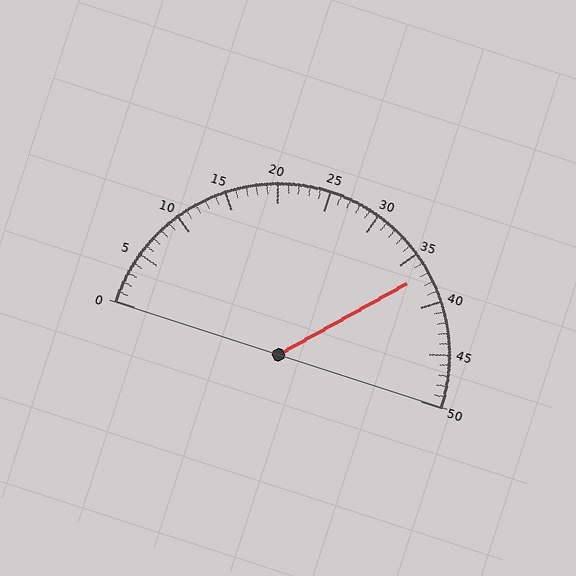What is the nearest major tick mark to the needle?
The nearest major tick mark is 35.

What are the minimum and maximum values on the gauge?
The gauge ranges from 0 to 50.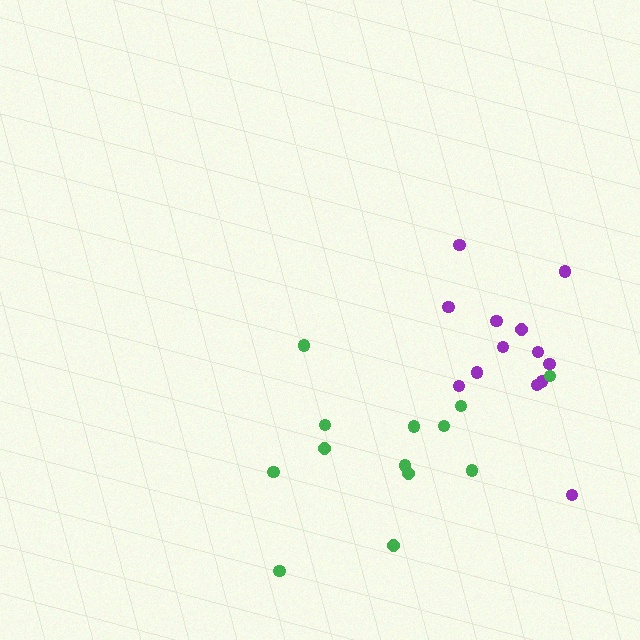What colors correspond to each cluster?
The clusters are colored: purple, green.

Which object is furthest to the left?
The green cluster is leftmost.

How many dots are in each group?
Group 1: 13 dots, Group 2: 13 dots (26 total).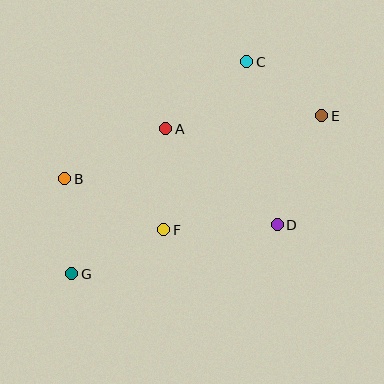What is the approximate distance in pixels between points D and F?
The distance between D and F is approximately 114 pixels.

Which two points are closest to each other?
Points C and E are closest to each other.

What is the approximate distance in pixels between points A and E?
The distance between A and E is approximately 156 pixels.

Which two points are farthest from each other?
Points E and G are farthest from each other.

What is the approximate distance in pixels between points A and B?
The distance between A and B is approximately 112 pixels.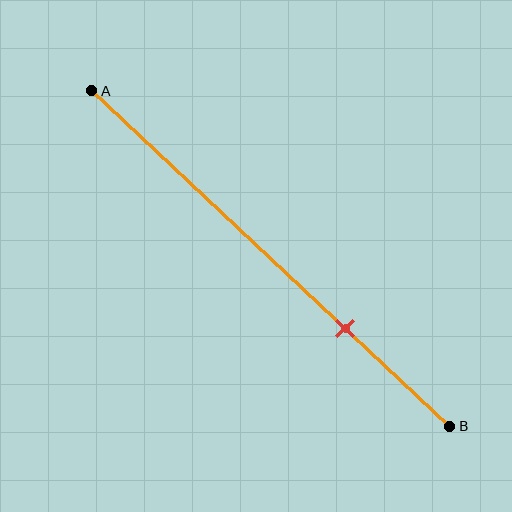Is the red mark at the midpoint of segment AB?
No, the mark is at about 70% from A, not at the 50% midpoint.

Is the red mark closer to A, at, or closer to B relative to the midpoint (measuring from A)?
The red mark is closer to point B than the midpoint of segment AB.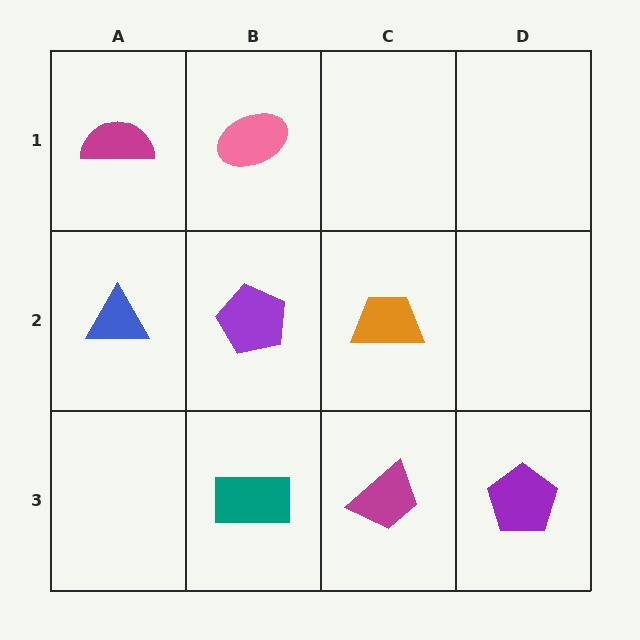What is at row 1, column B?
A pink ellipse.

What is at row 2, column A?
A blue triangle.